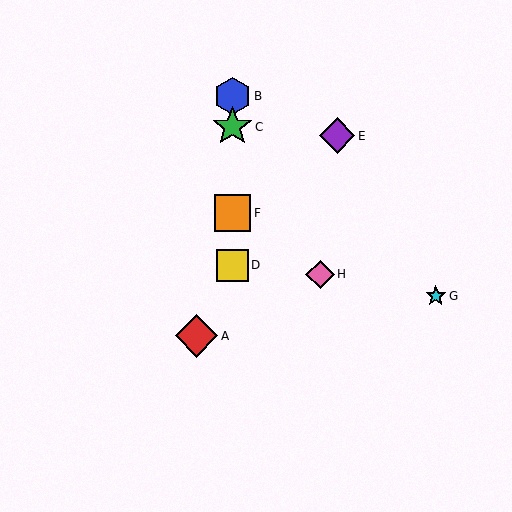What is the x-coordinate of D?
Object D is at x≈232.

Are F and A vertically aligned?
No, F is at x≈232 and A is at x≈196.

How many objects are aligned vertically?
4 objects (B, C, D, F) are aligned vertically.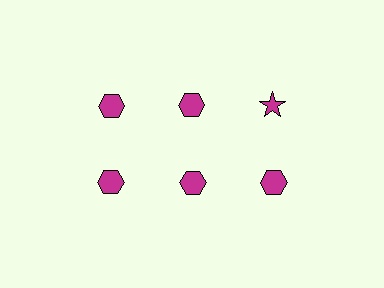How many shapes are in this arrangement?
There are 6 shapes arranged in a grid pattern.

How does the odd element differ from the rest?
It has a different shape: star instead of hexagon.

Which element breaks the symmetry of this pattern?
The magenta star in the top row, center column breaks the symmetry. All other shapes are magenta hexagons.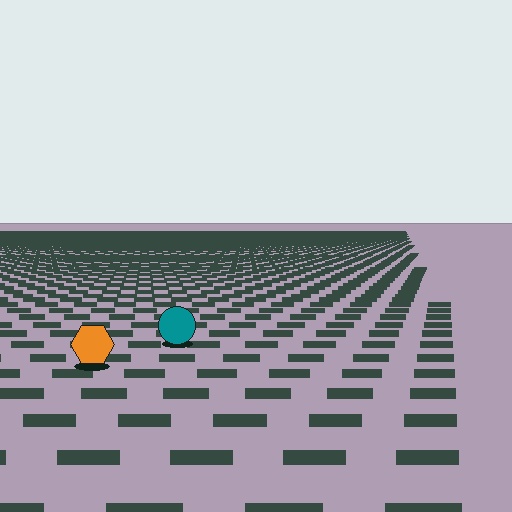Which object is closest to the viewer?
The orange hexagon is closest. The texture marks near it are larger and more spread out.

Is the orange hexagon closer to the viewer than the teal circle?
Yes. The orange hexagon is closer — you can tell from the texture gradient: the ground texture is coarser near it.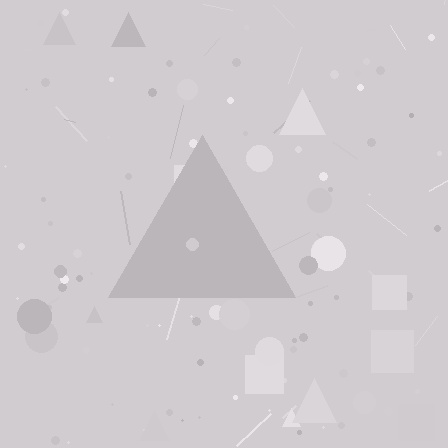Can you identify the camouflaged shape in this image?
The camouflaged shape is a triangle.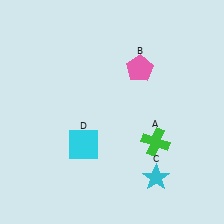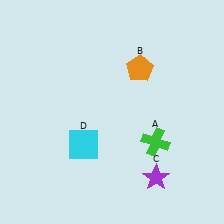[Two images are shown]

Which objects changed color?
B changed from pink to orange. C changed from cyan to purple.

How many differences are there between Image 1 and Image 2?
There are 2 differences between the two images.